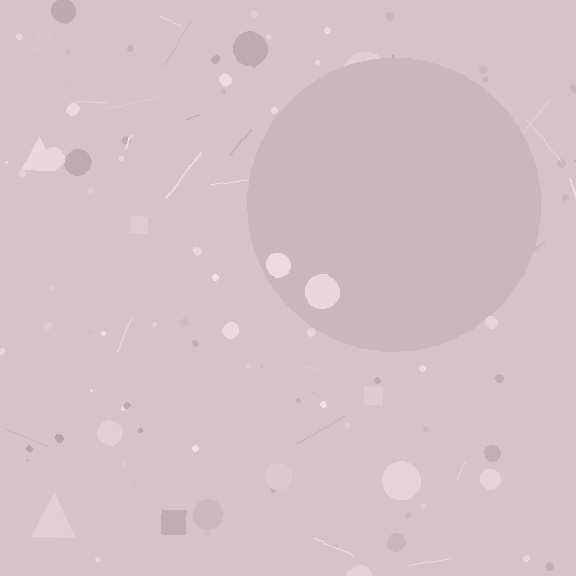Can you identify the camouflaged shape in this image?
The camouflaged shape is a circle.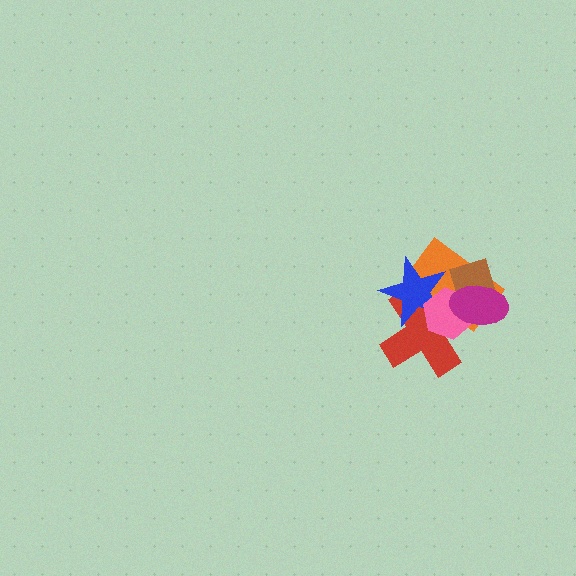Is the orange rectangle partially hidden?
Yes, it is partially covered by another shape.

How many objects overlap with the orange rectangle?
5 objects overlap with the orange rectangle.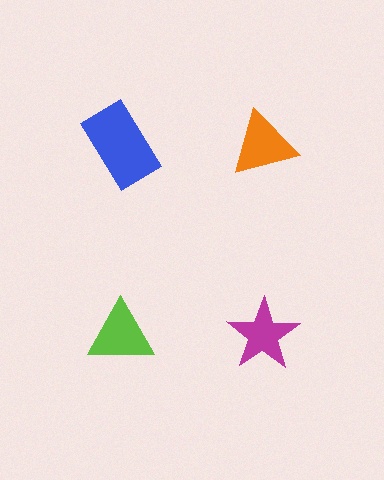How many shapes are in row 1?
2 shapes.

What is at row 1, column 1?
A blue rectangle.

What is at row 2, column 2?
A magenta star.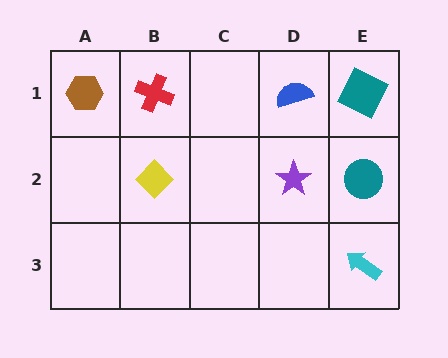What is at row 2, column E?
A teal circle.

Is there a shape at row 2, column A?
No, that cell is empty.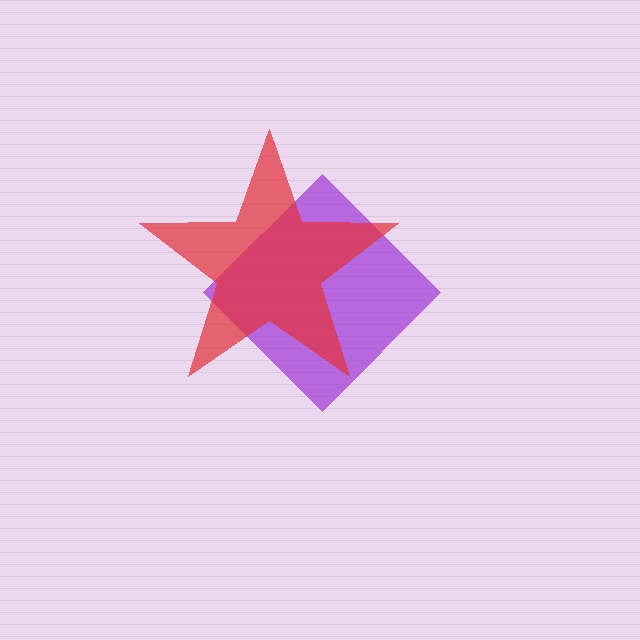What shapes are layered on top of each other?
The layered shapes are: a purple diamond, a red star.